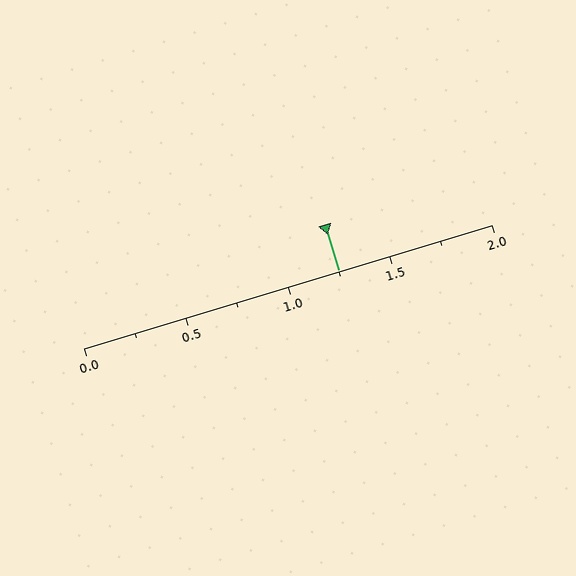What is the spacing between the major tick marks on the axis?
The major ticks are spaced 0.5 apart.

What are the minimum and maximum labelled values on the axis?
The axis runs from 0.0 to 2.0.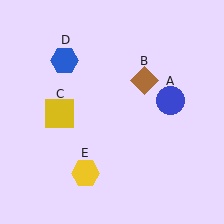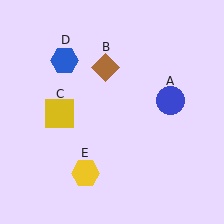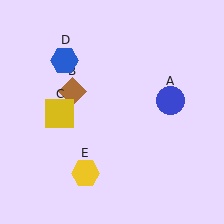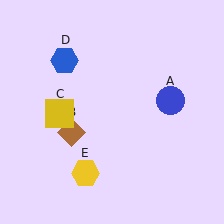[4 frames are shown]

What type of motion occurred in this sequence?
The brown diamond (object B) rotated counterclockwise around the center of the scene.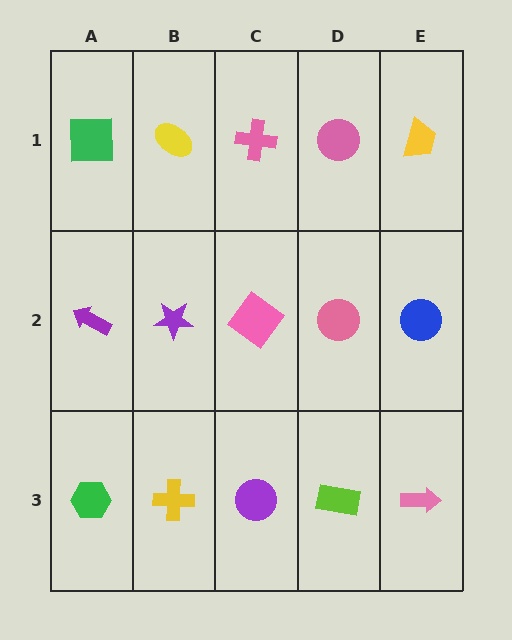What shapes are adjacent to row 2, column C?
A pink cross (row 1, column C), a purple circle (row 3, column C), a purple star (row 2, column B), a pink circle (row 2, column D).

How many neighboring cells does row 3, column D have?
3.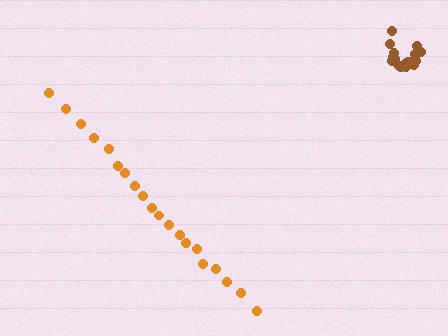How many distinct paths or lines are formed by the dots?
There are 2 distinct paths.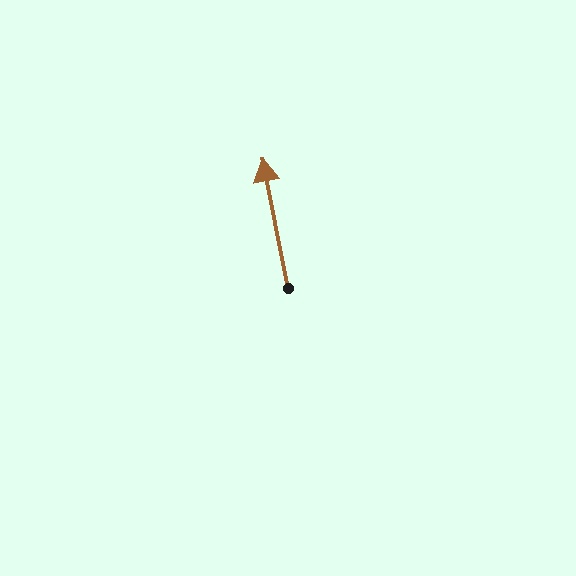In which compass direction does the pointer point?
North.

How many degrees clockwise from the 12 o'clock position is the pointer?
Approximately 349 degrees.